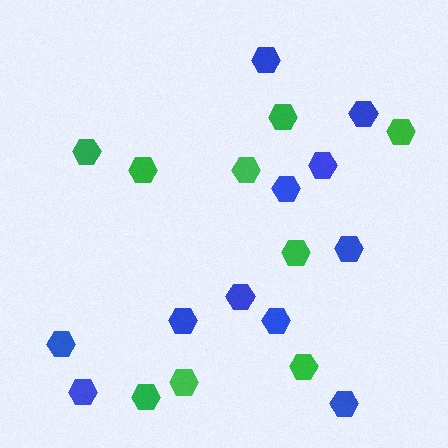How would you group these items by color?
There are 2 groups: one group of blue hexagons (11) and one group of green hexagons (9).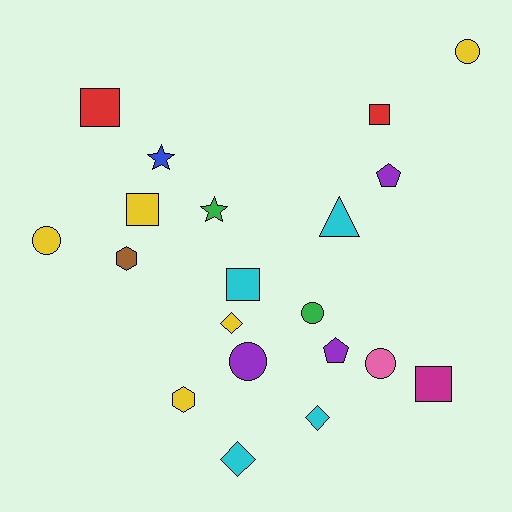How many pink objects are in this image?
There is 1 pink object.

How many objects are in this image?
There are 20 objects.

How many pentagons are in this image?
There are 2 pentagons.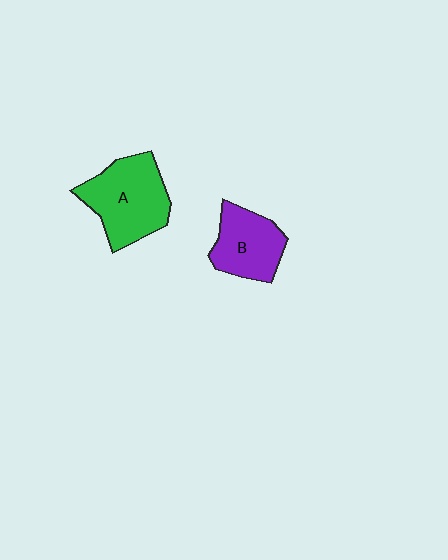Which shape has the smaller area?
Shape B (purple).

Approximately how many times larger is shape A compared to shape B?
Approximately 1.4 times.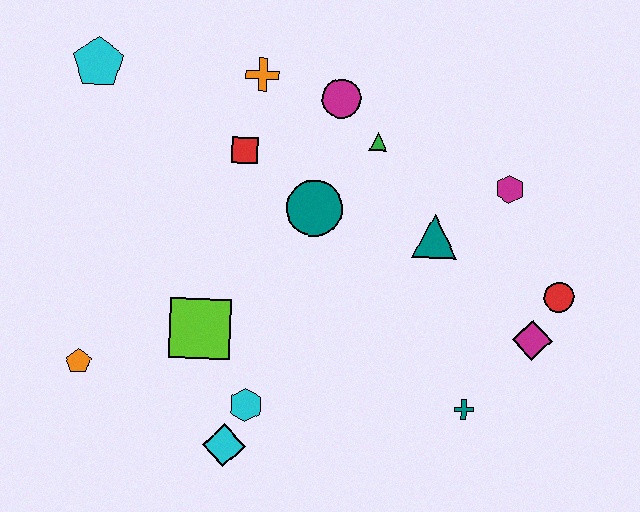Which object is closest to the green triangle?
The magenta circle is closest to the green triangle.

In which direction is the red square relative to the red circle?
The red square is to the left of the red circle.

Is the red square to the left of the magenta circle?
Yes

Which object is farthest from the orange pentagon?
The red circle is farthest from the orange pentagon.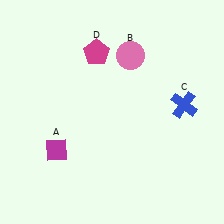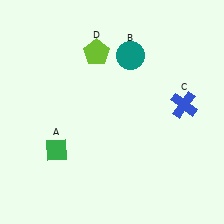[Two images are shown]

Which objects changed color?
A changed from magenta to green. B changed from pink to teal. D changed from magenta to lime.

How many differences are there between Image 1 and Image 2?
There are 3 differences between the two images.